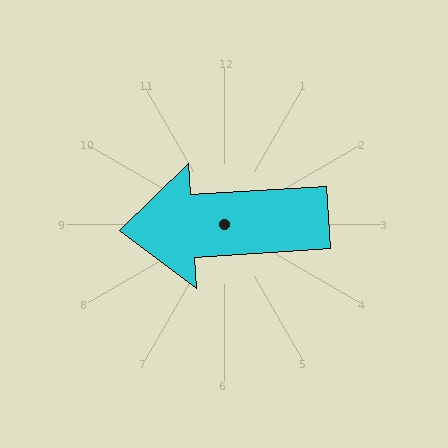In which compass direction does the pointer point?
West.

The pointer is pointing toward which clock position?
Roughly 9 o'clock.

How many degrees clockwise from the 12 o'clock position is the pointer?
Approximately 266 degrees.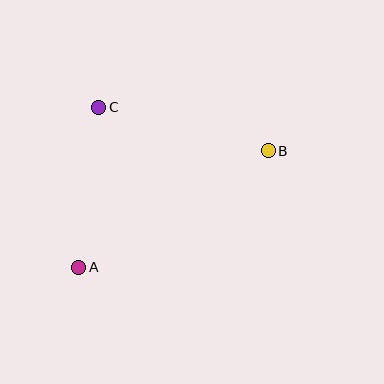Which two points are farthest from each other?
Points A and B are farthest from each other.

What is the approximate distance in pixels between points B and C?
The distance between B and C is approximately 175 pixels.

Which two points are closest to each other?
Points A and C are closest to each other.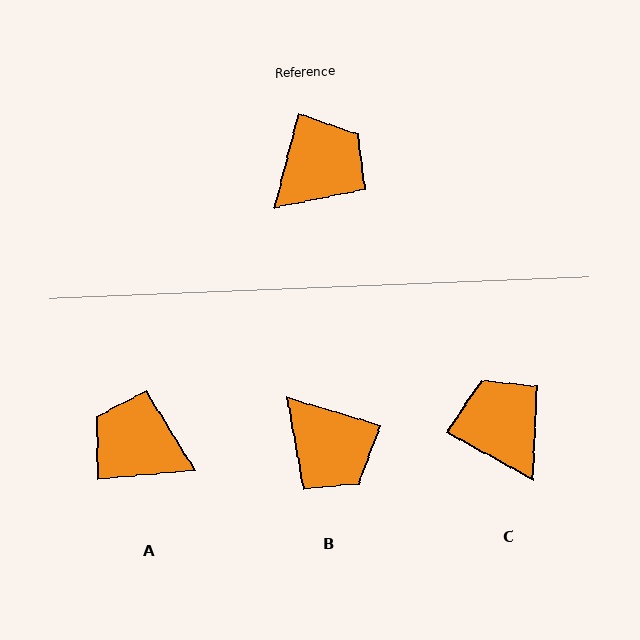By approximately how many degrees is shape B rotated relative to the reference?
Approximately 92 degrees clockwise.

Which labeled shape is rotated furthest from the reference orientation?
A, about 110 degrees away.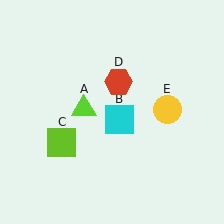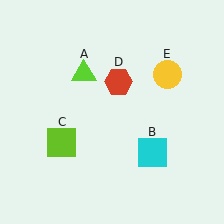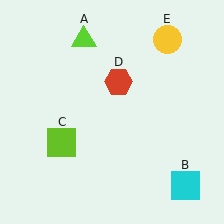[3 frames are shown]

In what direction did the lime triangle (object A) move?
The lime triangle (object A) moved up.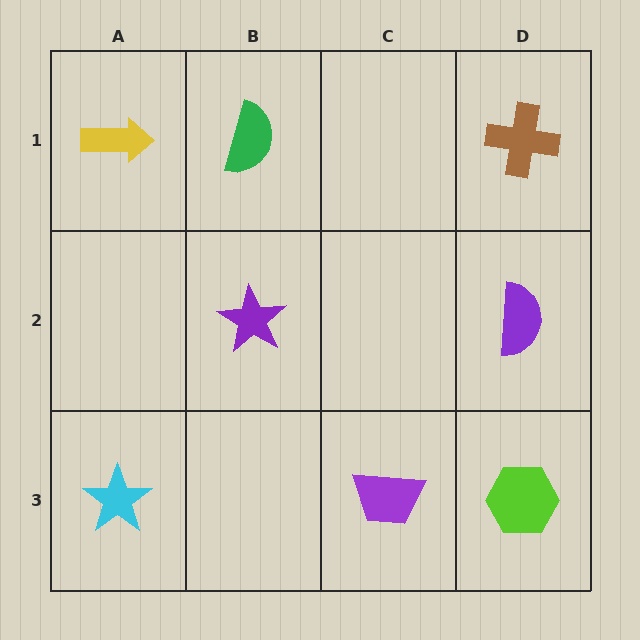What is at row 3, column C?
A purple trapezoid.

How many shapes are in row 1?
3 shapes.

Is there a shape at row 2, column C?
No, that cell is empty.